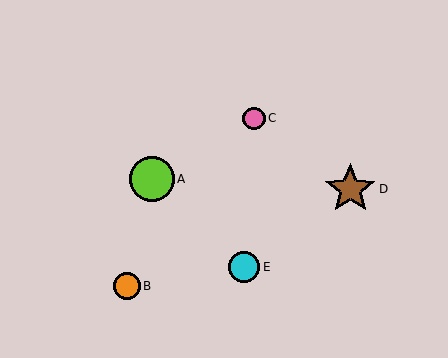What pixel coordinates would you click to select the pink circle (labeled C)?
Click at (254, 118) to select the pink circle C.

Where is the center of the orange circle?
The center of the orange circle is at (127, 286).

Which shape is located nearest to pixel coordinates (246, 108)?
The pink circle (labeled C) at (254, 118) is nearest to that location.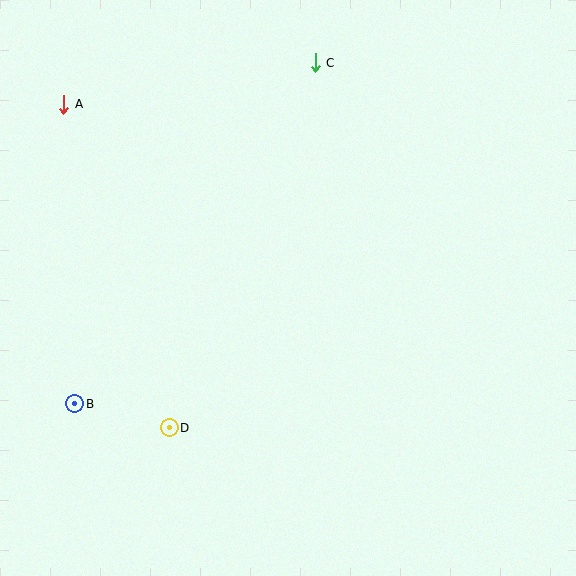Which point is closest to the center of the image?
Point D at (169, 428) is closest to the center.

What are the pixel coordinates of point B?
Point B is at (75, 404).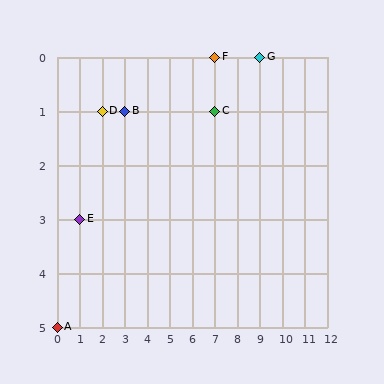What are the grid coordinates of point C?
Point C is at grid coordinates (7, 1).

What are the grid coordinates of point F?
Point F is at grid coordinates (7, 0).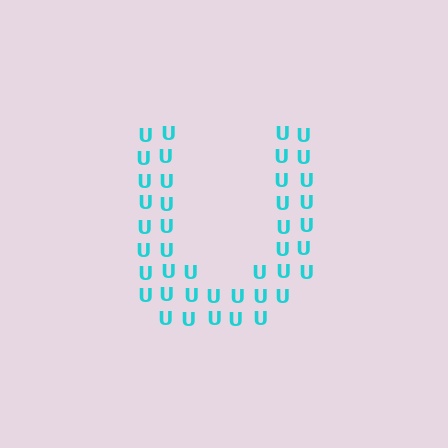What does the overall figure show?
The overall figure shows the letter U.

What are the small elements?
The small elements are letter U's.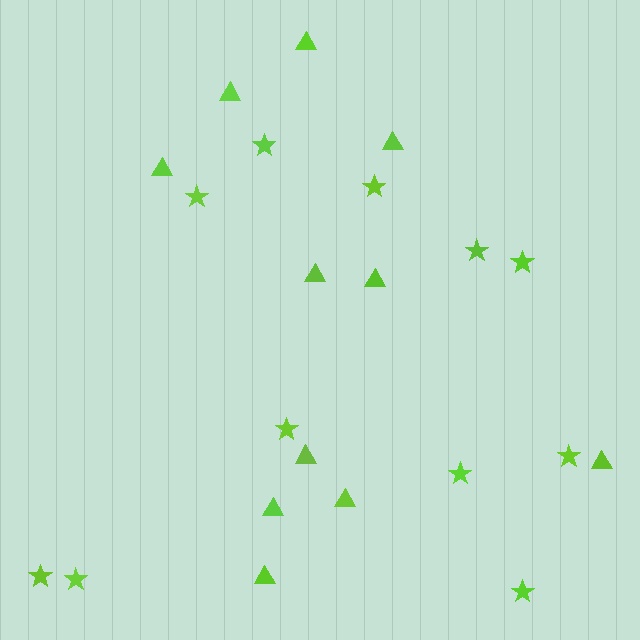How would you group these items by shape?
There are 2 groups: one group of stars (11) and one group of triangles (11).